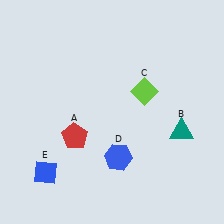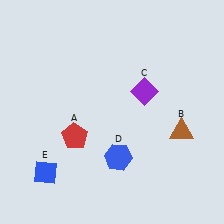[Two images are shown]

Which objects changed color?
B changed from teal to brown. C changed from lime to purple.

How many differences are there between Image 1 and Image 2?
There are 2 differences between the two images.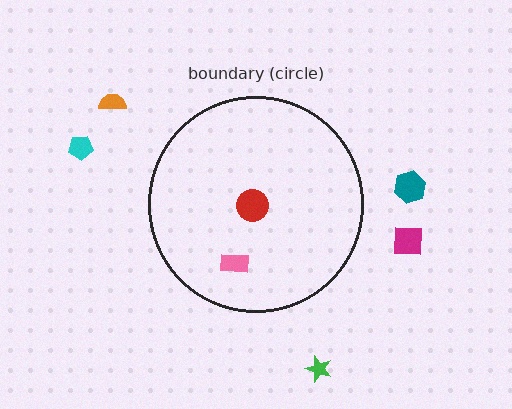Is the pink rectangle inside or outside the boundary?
Inside.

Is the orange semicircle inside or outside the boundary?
Outside.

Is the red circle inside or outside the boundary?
Inside.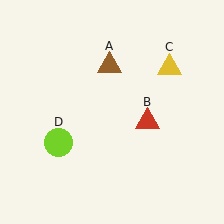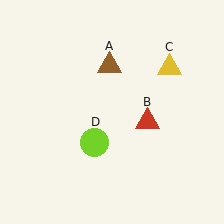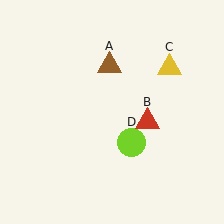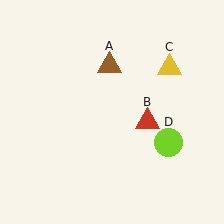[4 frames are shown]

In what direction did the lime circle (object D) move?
The lime circle (object D) moved right.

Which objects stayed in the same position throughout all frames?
Brown triangle (object A) and red triangle (object B) and yellow triangle (object C) remained stationary.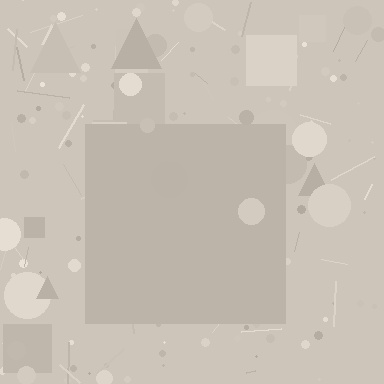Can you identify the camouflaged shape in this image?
The camouflaged shape is a square.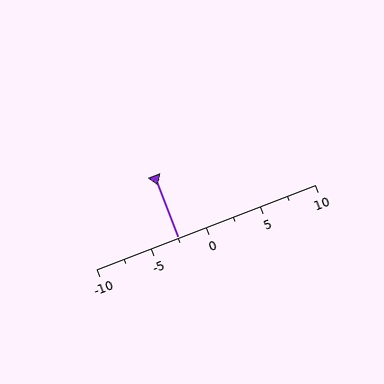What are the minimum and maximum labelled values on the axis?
The axis runs from -10 to 10.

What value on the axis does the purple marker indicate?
The marker indicates approximately -2.5.